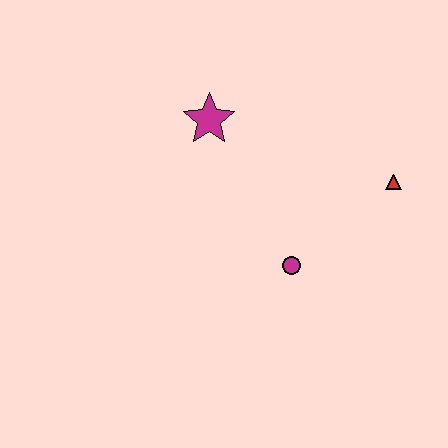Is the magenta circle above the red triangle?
No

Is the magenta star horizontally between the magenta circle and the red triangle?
No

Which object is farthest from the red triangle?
The magenta star is farthest from the red triangle.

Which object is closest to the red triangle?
The magenta circle is closest to the red triangle.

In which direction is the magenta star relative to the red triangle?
The magenta star is to the left of the red triangle.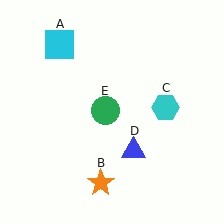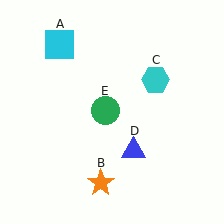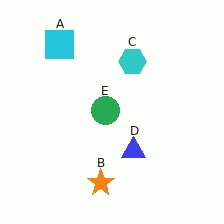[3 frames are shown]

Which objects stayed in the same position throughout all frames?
Cyan square (object A) and orange star (object B) and blue triangle (object D) and green circle (object E) remained stationary.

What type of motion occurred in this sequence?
The cyan hexagon (object C) rotated counterclockwise around the center of the scene.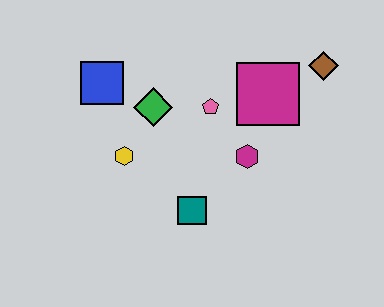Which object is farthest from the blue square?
The brown diamond is farthest from the blue square.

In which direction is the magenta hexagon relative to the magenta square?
The magenta hexagon is below the magenta square.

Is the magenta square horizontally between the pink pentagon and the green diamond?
No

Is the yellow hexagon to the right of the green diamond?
No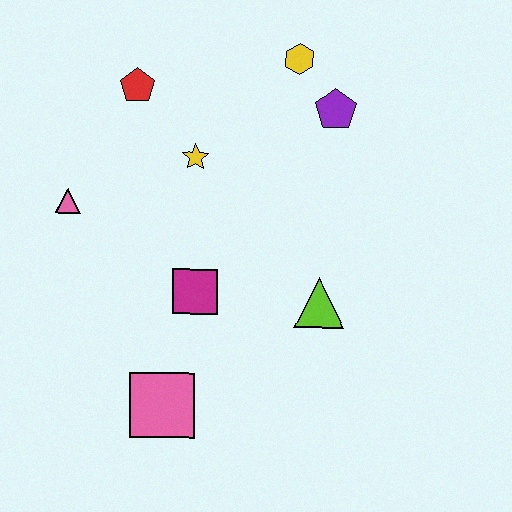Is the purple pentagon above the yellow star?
Yes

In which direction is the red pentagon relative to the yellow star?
The red pentagon is above the yellow star.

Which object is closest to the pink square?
The magenta square is closest to the pink square.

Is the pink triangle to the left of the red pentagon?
Yes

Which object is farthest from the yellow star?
The pink square is farthest from the yellow star.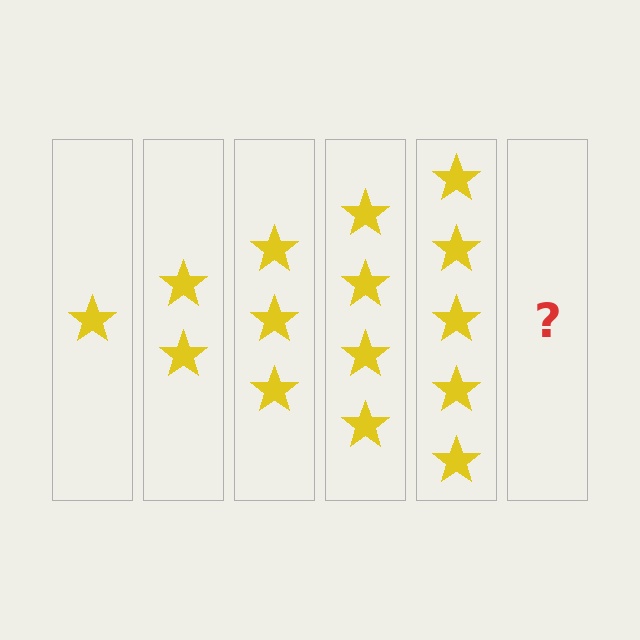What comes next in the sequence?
The next element should be 6 stars.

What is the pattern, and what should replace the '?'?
The pattern is that each step adds one more star. The '?' should be 6 stars.